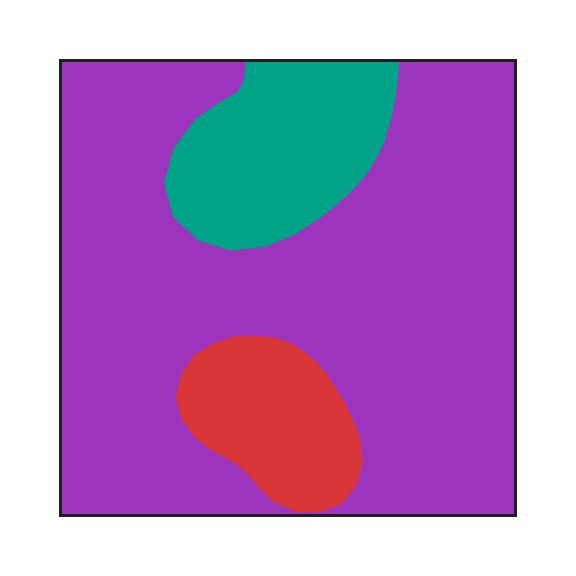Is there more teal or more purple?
Purple.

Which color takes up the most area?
Purple, at roughly 75%.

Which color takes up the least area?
Red, at roughly 10%.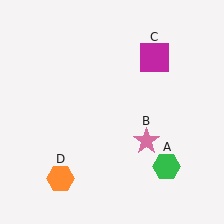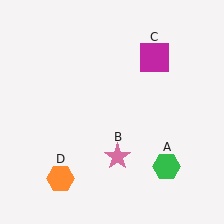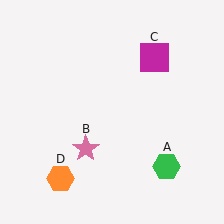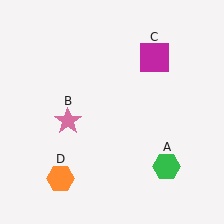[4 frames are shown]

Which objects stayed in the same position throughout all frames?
Green hexagon (object A) and magenta square (object C) and orange hexagon (object D) remained stationary.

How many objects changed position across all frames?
1 object changed position: pink star (object B).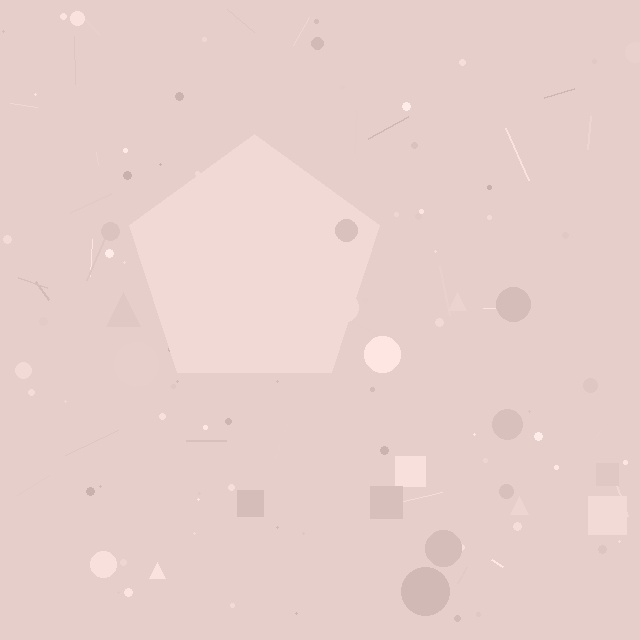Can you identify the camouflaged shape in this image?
The camouflaged shape is a pentagon.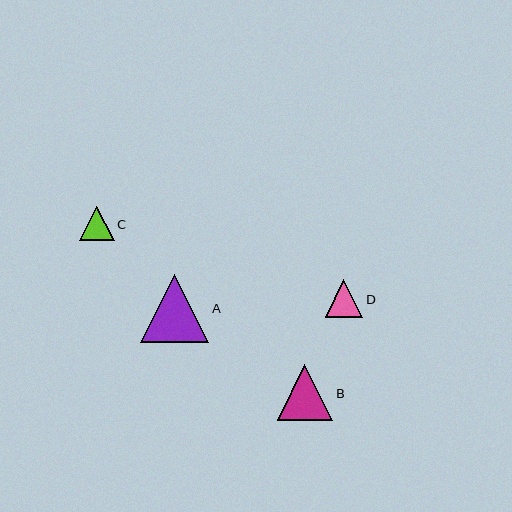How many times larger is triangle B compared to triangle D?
Triangle B is approximately 1.5 times the size of triangle D.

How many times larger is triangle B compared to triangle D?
Triangle B is approximately 1.5 times the size of triangle D.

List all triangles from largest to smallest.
From largest to smallest: A, B, D, C.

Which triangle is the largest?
Triangle A is the largest with a size of approximately 69 pixels.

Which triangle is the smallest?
Triangle C is the smallest with a size of approximately 35 pixels.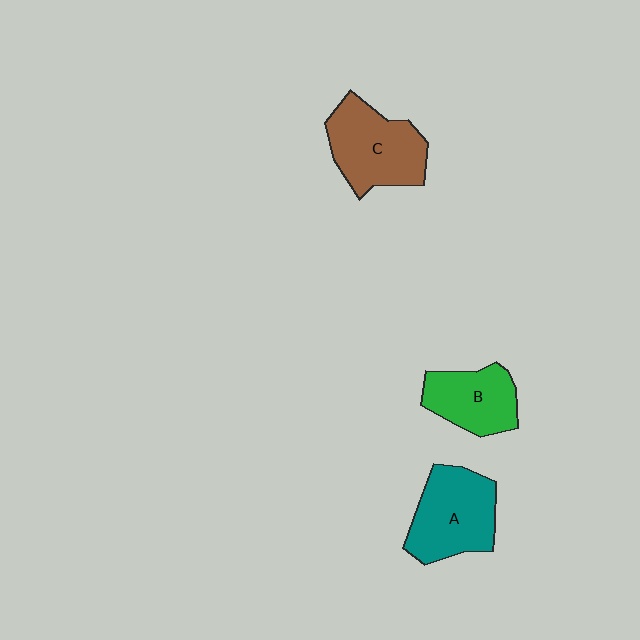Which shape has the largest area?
Shape C (brown).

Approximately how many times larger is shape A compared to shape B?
Approximately 1.3 times.